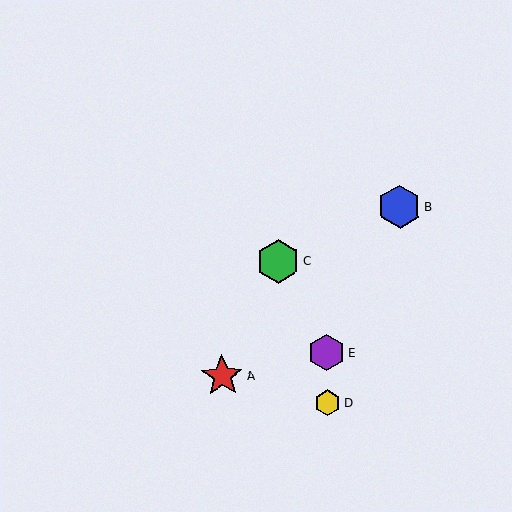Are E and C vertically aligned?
No, E is at x≈327 and C is at x≈278.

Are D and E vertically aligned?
Yes, both are at x≈327.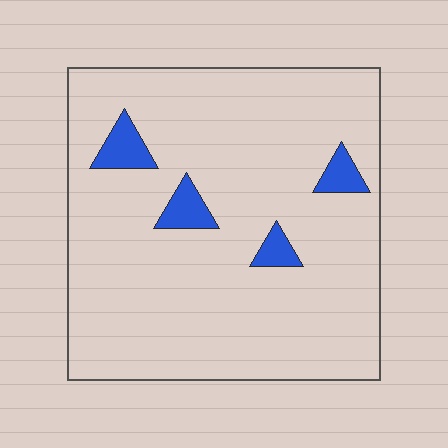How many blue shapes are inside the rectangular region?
4.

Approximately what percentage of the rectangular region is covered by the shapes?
Approximately 5%.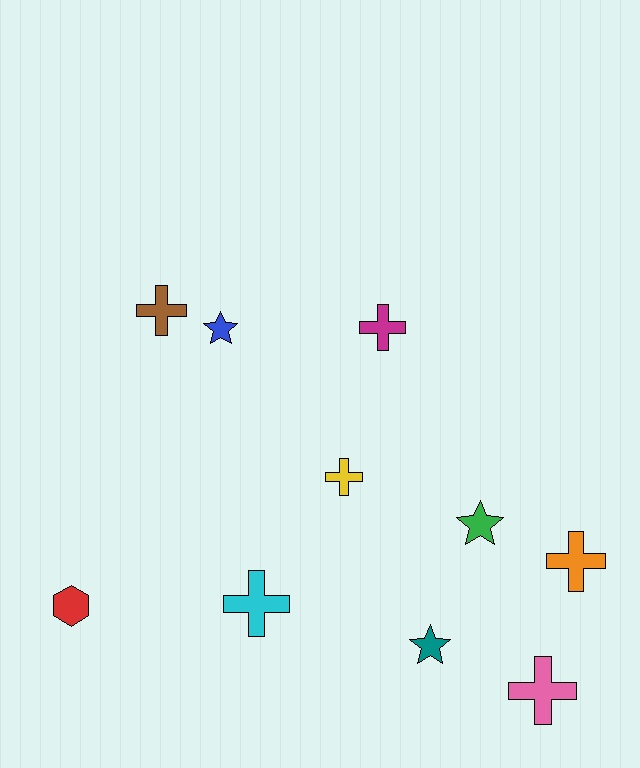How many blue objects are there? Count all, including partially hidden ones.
There is 1 blue object.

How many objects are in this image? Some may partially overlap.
There are 10 objects.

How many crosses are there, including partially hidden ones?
There are 6 crosses.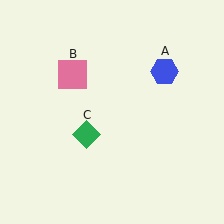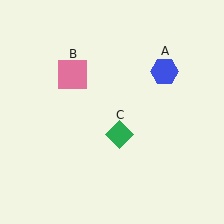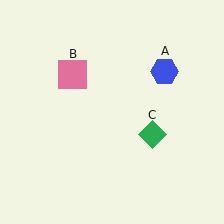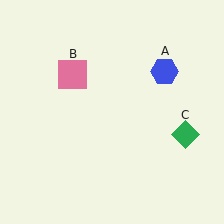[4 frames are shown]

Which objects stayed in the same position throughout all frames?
Blue hexagon (object A) and pink square (object B) remained stationary.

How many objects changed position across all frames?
1 object changed position: green diamond (object C).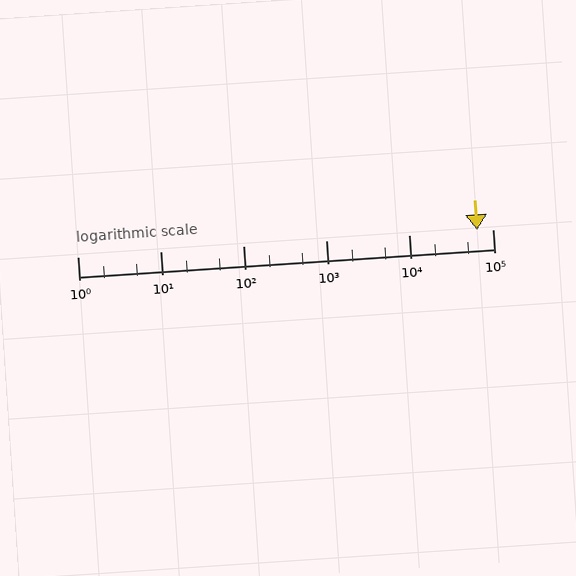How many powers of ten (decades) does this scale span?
The scale spans 5 decades, from 1 to 100000.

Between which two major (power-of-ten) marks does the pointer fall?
The pointer is between 10000 and 100000.